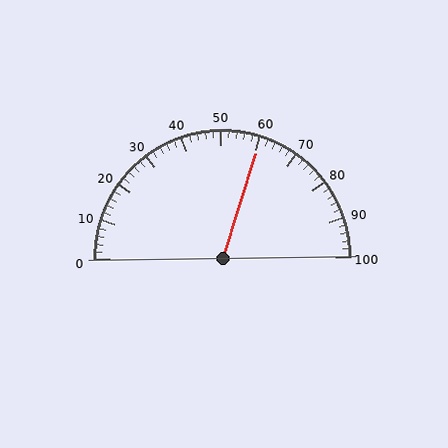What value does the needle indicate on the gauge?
The needle indicates approximately 60.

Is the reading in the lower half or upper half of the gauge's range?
The reading is in the upper half of the range (0 to 100).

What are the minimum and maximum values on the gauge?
The gauge ranges from 0 to 100.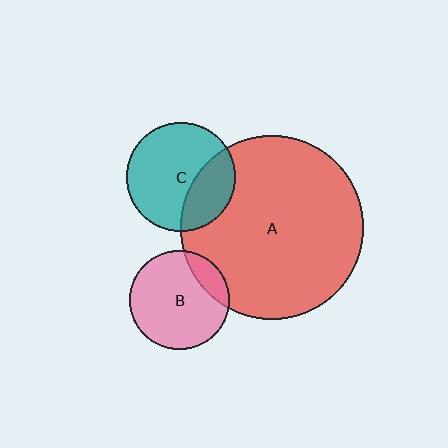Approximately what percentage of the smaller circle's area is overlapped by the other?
Approximately 30%.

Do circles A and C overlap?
Yes.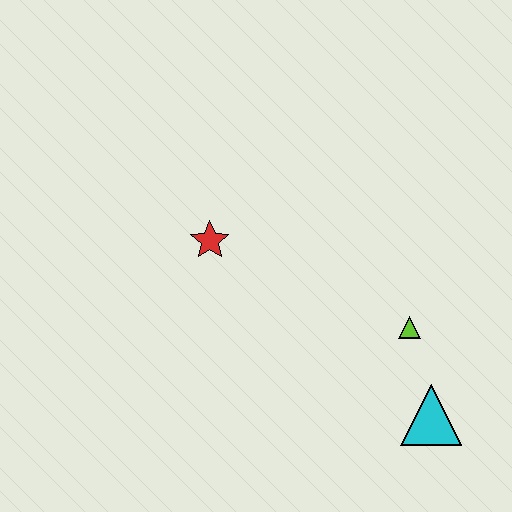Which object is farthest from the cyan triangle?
The red star is farthest from the cyan triangle.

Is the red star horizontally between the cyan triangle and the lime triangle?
No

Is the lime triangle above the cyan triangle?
Yes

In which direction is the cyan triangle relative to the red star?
The cyan triangle is to the right of the red star.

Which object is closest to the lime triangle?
The cyan triangle is closest to the lime triangle.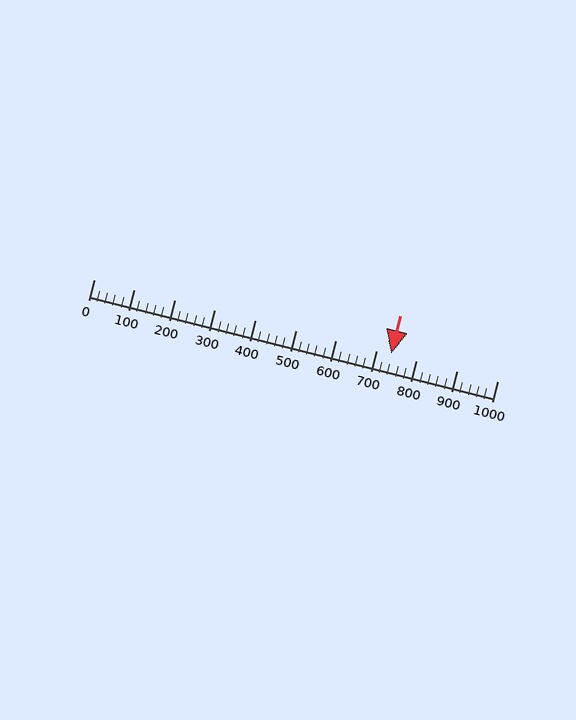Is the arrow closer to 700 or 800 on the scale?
The arrow is closer to 700.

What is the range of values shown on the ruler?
The ruler shows values from 0 to 1000.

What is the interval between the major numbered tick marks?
The major tick marks are spaced 100 units apart.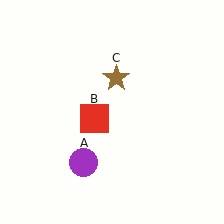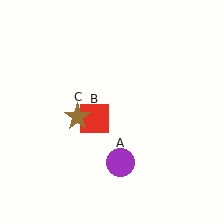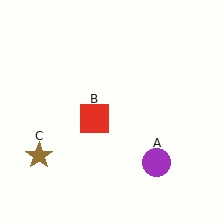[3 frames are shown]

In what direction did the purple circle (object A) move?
The purple circle (object A) moved right.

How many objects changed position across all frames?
2 objects changed position: purple circle (object A), brown star (object C).